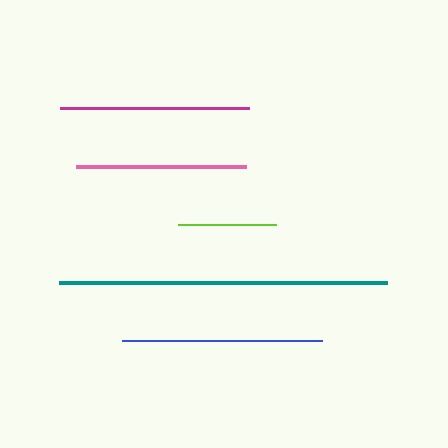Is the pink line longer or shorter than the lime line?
The pink line is longer than the lime line.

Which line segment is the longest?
The teal line is the longest at approximately 328 pixels.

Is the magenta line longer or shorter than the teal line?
The teal line is longer than the magenta line.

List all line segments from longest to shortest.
From longest to shortest: teal, blue, magenta, pink, lime.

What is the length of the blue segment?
The blue segment is approximately 200 pixels long.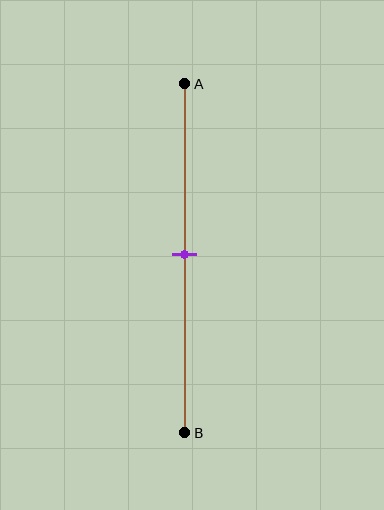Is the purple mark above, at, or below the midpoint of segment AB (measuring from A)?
The purple mark is approximately at the midpoint of segment AB.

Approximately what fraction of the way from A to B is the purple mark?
The purple mark is approximately 50% of the way from A to B.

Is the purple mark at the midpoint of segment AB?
Yes, the mark is approximately at the midpoint.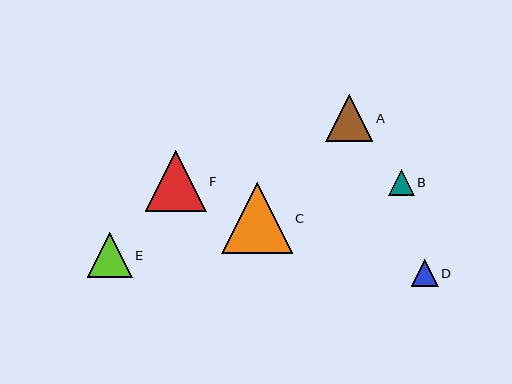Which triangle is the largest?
Triangle C is the largest with a size of approximately 70 pixels.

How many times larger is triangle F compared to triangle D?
Triangle F is approximately 2.2 times the size of triangle D.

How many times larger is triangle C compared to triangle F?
Triangle C is approximately 1.2 times the size of triangle F.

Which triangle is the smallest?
Triangle B is the smallest with a size of approximately 26 pixels.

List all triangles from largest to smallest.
From largest to smallest: C, F, A, E, D, B.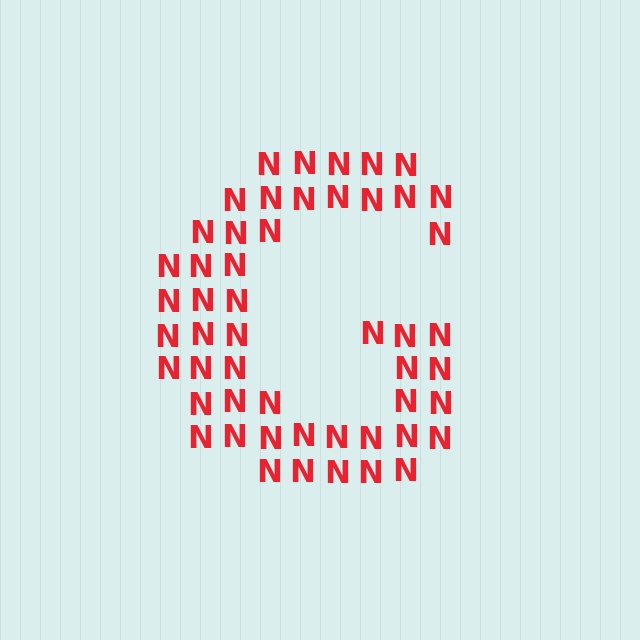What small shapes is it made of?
It is made of small letter N's.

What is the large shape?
The large shape is the letter G.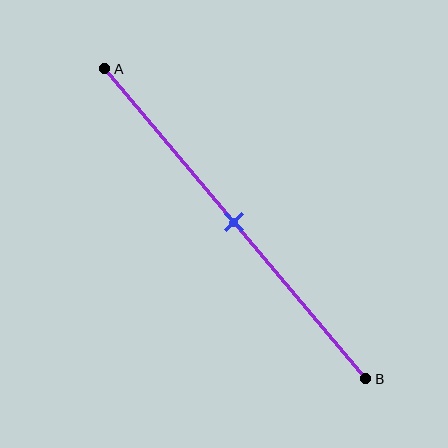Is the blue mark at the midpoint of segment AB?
Yes, the mark is approximately at the midpoint.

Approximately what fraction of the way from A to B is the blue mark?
The blue mark is approximately 50% of the way from A to B.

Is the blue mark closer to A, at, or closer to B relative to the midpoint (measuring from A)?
The blue mark is approximately at the midpoint of segment AB.